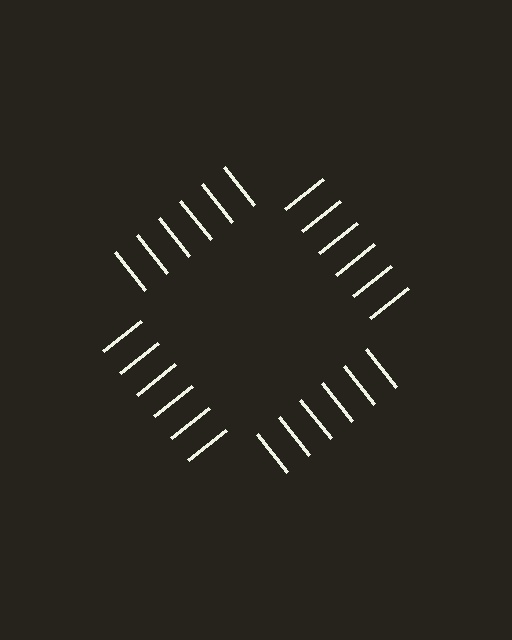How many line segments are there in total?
24 — 6 along each of the 4 edges.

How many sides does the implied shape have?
4 sides — the line-ends trace a square.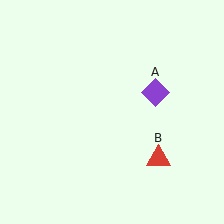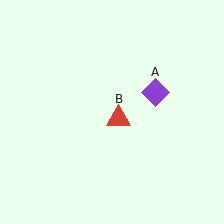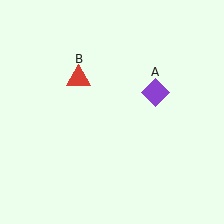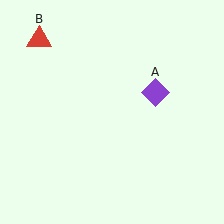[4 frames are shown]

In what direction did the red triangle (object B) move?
The red triangle (object B) moved up and to the left.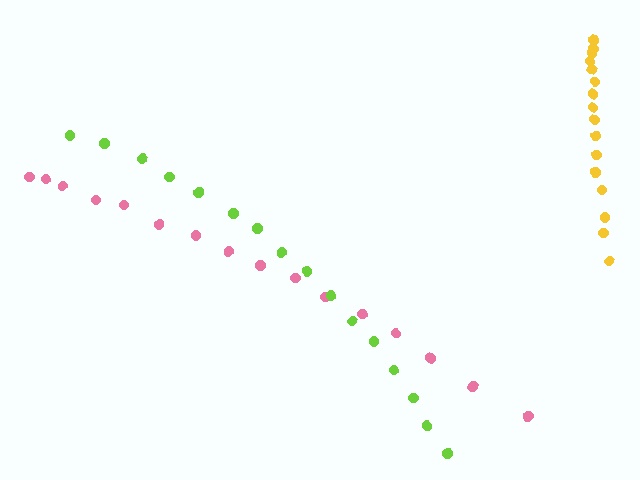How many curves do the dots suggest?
There are 3 distinct paths.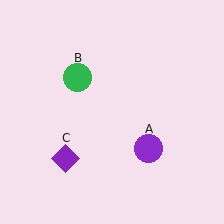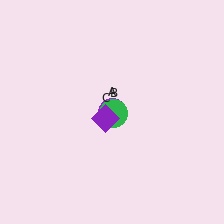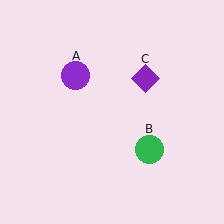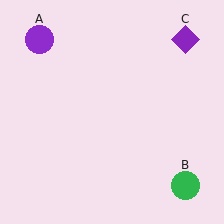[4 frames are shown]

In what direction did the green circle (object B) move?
The green circle (object B) moved down and to the right.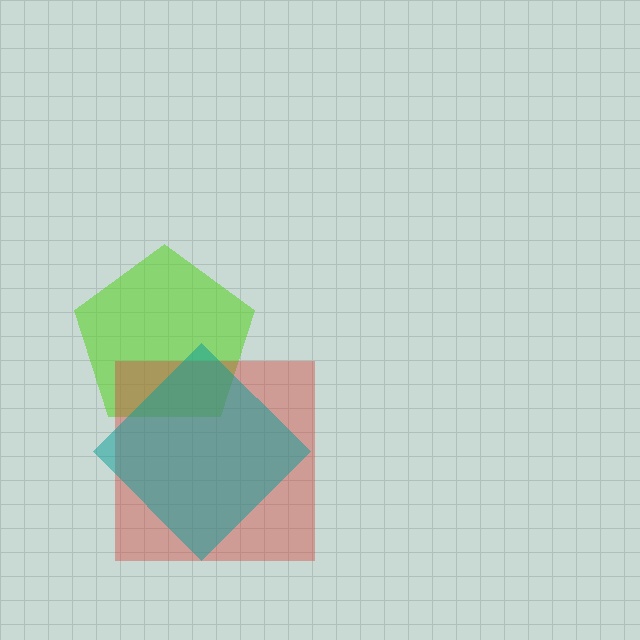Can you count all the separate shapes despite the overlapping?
Yes, there are 3 separate shapes.